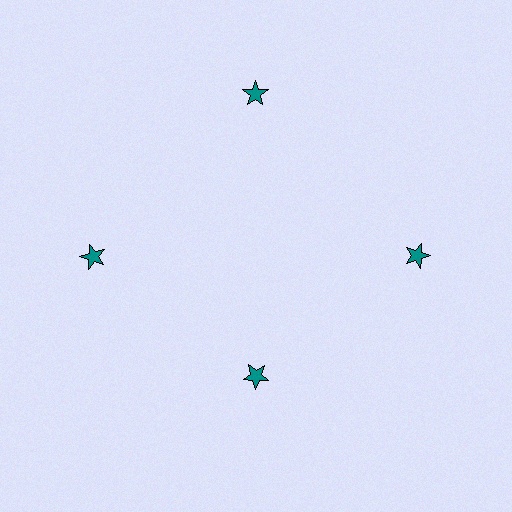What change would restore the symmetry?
The symmetry would be restored by moving it outward, back onto the ring so that all 4 stars sit at equal angles and equal distance from the center.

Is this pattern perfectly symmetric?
No. The 4 teal stars are arranged in a ring, but one element near the 6 o'clock position is pulled inward toward the center, breaking the 4-fold rotational symmetry.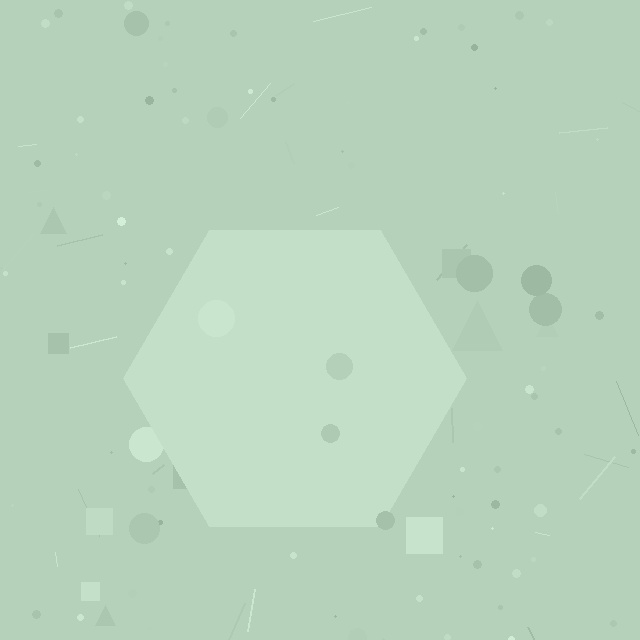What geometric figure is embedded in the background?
A hexagon is embedded in the background.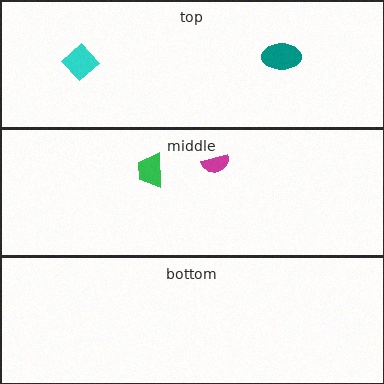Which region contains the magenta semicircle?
The middle region.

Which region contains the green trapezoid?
The middle region.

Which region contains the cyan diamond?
The top region.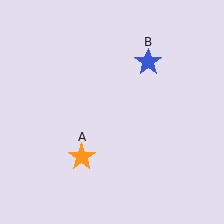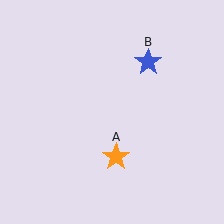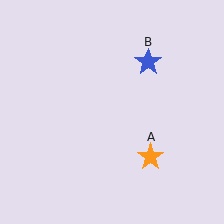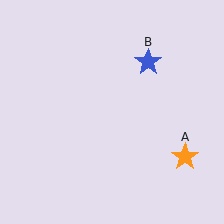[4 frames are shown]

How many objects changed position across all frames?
1 object changed position: orange star (object A).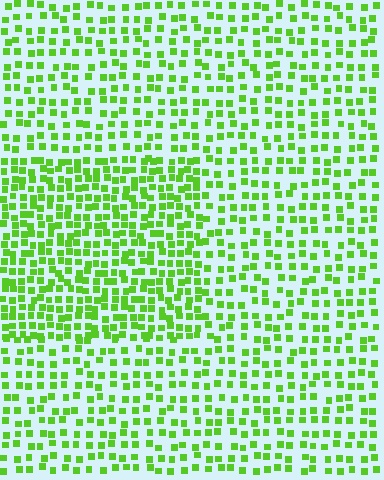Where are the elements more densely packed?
The elements are more densely packed inside the rectangle boundary.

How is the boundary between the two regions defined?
The boundary is defined by a change in element density (approximately 1.7x ratio). All elements are the same color, size, and shape.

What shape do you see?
I see a rectangle.